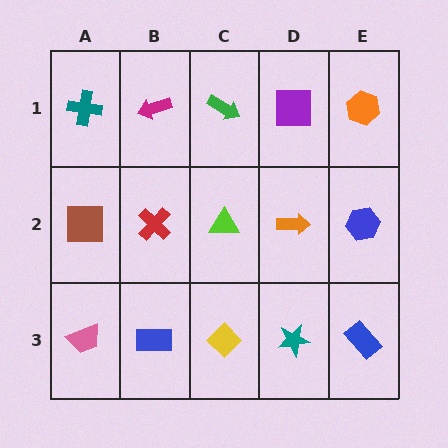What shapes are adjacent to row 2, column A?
A teal cross (row 1, column A), a pink trapezoid (row 3, column A), a red cross (row 2, column B).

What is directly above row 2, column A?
A teal cross.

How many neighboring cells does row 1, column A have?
2.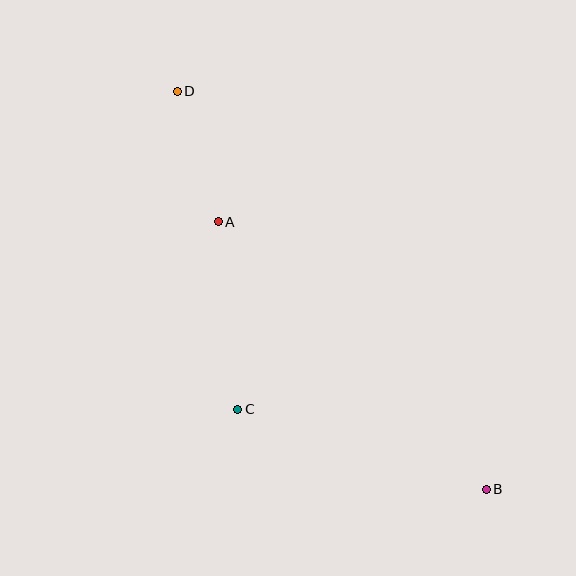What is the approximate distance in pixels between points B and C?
The distance between B and C is approximately 261 pixels.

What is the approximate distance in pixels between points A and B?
The distance between A and B is approximately 379 pixels.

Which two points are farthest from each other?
Points B and D are farthest from each other.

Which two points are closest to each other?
Points A and D are closest to each other.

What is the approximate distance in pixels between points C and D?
The distance between C and D is approximately 324 pixels.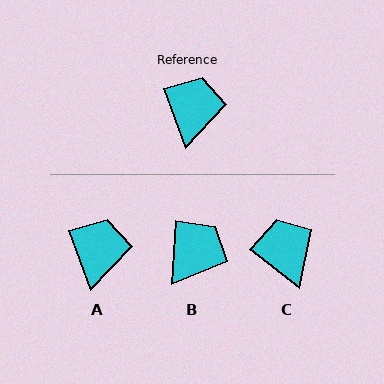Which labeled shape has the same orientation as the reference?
A.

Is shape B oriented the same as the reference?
No, it is off by about 25 degrees.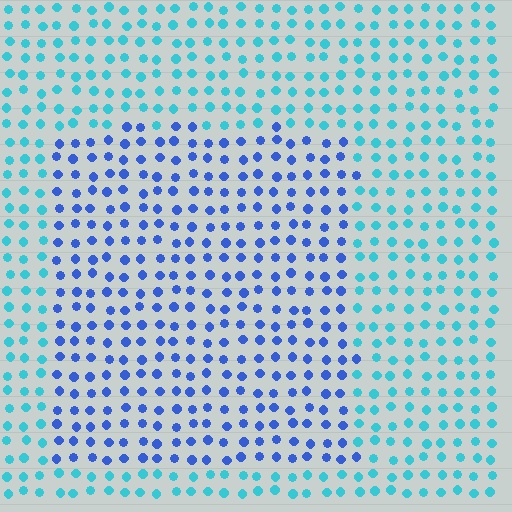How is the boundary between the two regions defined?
The boundary is defined purely by a slight shift in hue (about 41 degrees). Spacing, size, and orientation are identical on both sides.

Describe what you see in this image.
The image is filled with small cyan elements in a uniform arrangement. A rectangle-shaped region is visible where the elements are tinted to a slightly different hue, forming a subtle color boundary.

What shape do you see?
I see a rectangle.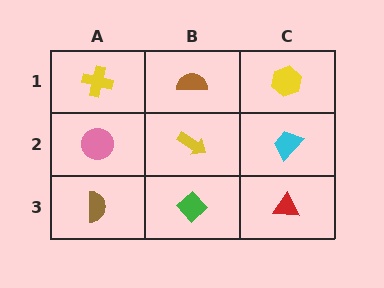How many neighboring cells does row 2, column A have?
3.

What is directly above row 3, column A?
A pink circle.